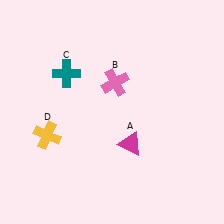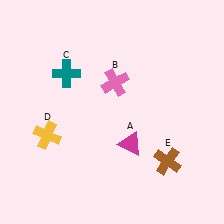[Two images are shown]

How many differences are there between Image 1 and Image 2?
There is 1 difference between the two images.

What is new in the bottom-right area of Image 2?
A brown cross (E) was added in the bottom-right area of Image 2.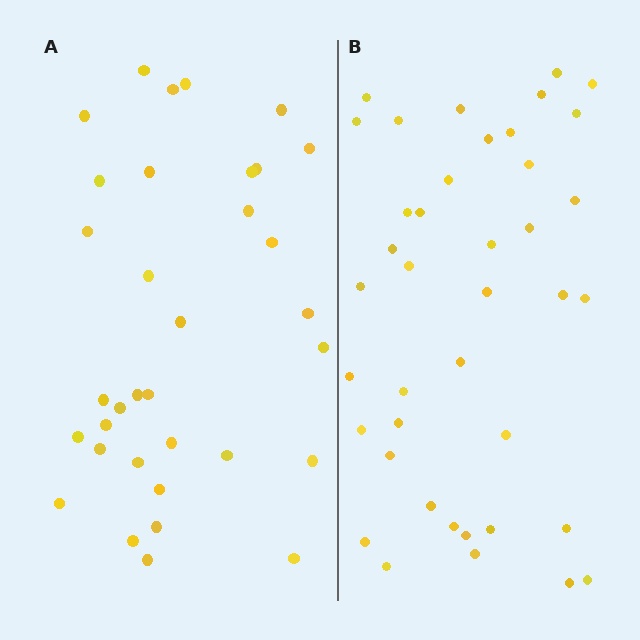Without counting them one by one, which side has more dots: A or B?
Region B (the right region) has more dots.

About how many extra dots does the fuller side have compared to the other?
Region B has about 6 more dots than region A.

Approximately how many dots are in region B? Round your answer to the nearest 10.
About 40 dots.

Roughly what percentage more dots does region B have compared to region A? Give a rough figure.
About 20% more.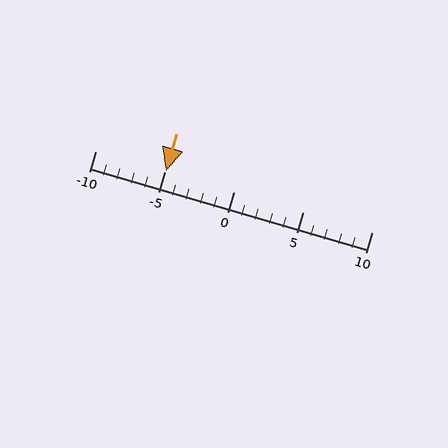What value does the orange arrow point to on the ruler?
The orange arrow points to approximately -5.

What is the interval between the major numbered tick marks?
The major tick marks are spaced 5 units apart.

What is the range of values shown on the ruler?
The ruler shows values from -10 to 10.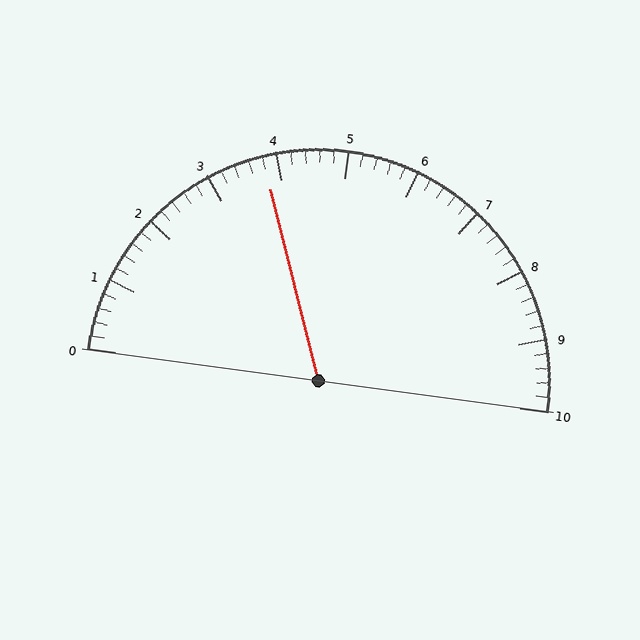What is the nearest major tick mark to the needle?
The nearest major tick mark is 4.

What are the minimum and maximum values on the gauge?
The gauge ranges from 0 to 10.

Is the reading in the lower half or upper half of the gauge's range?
The reading is in the lower half of the range (0 to 10).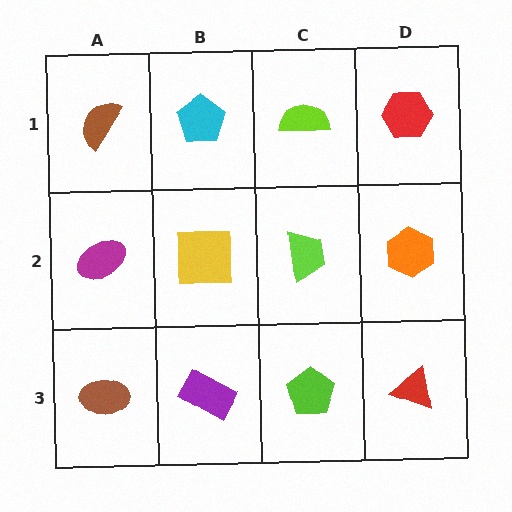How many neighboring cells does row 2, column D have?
3.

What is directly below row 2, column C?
A lime pentagon.